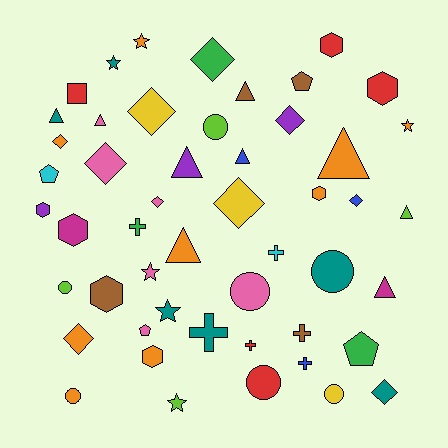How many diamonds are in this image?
There are 10 diamonds.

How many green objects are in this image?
There are 3 green objects.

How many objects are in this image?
There are 50 objects.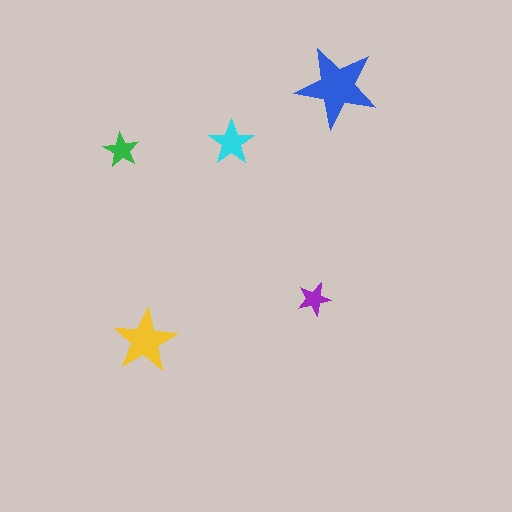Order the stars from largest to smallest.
the blue one, the yellow one, the cyan one, the green one, the purple one.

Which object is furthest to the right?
The blue star is rightmost.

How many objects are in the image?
There are 5 objects in the image.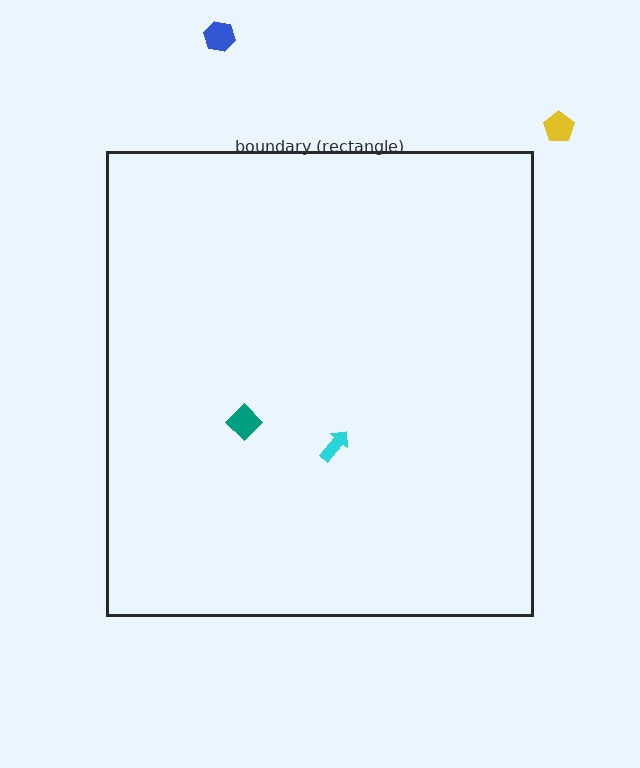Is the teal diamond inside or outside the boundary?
Inside.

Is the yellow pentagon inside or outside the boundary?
Outside.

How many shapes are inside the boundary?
2 inside, 2 outside.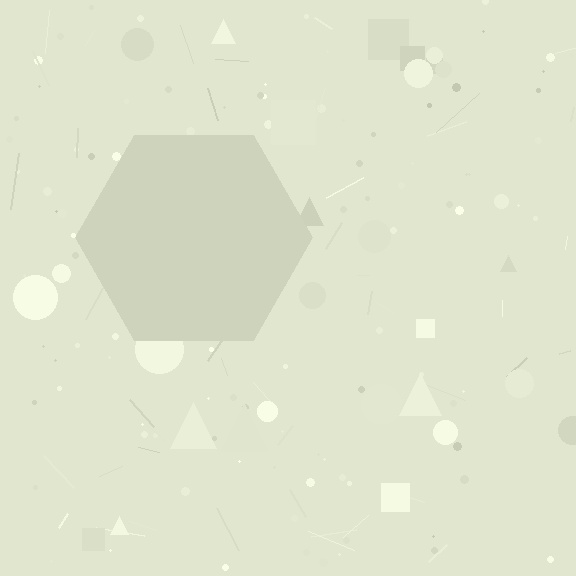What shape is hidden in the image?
A hexagon is hidden in the image.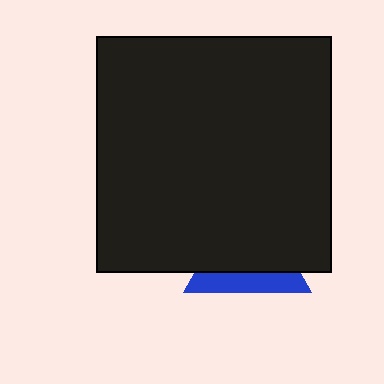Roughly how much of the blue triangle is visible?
A small part of it is visible (roughly 32%).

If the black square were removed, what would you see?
You would see the complete blue triangle.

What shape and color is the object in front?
The object in front is a black square.